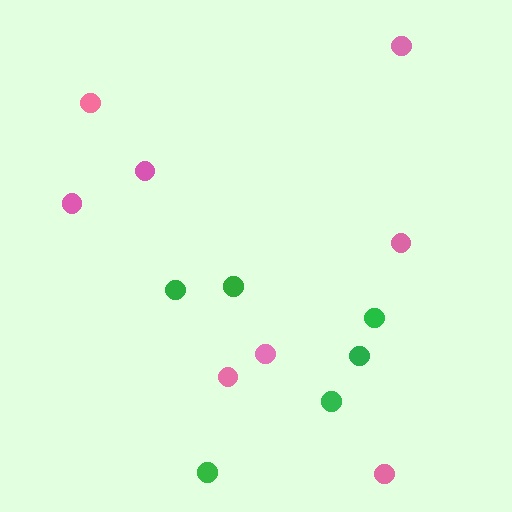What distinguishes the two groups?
There are 2 groups: one group of pink circles (8) and one group of green circles (6).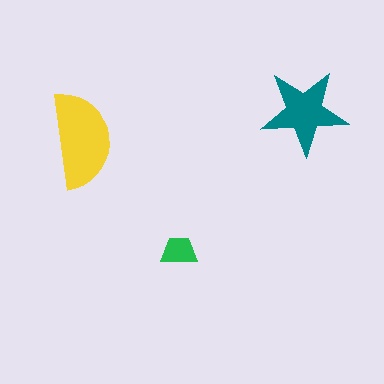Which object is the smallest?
The green trapezoid.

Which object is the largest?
The yellow semicircle.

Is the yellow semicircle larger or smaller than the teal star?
Larger.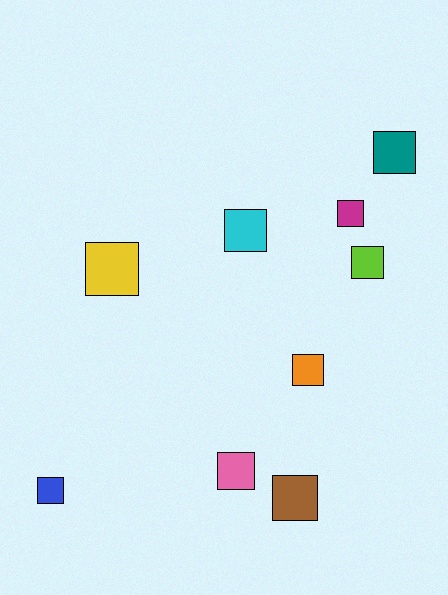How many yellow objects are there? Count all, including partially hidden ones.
There is 1 yellow object.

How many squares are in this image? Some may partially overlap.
There are 9 squares.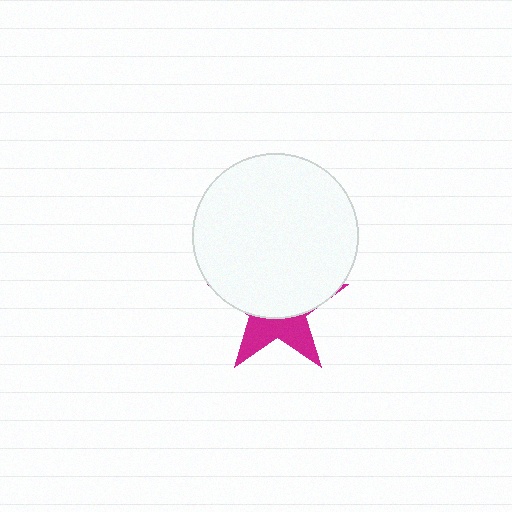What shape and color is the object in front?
The object in front is a white circle.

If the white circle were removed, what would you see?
You would see the complete magenta star.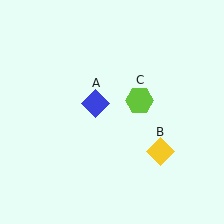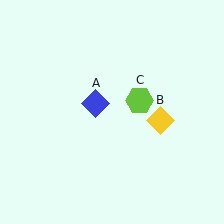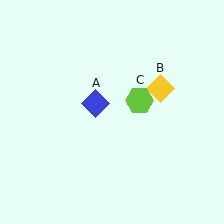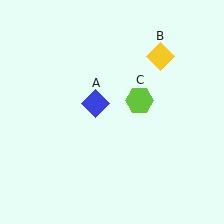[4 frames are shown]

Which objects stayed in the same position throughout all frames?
Blue diamond (object A) and lime hexagon (object C) remained stationary.